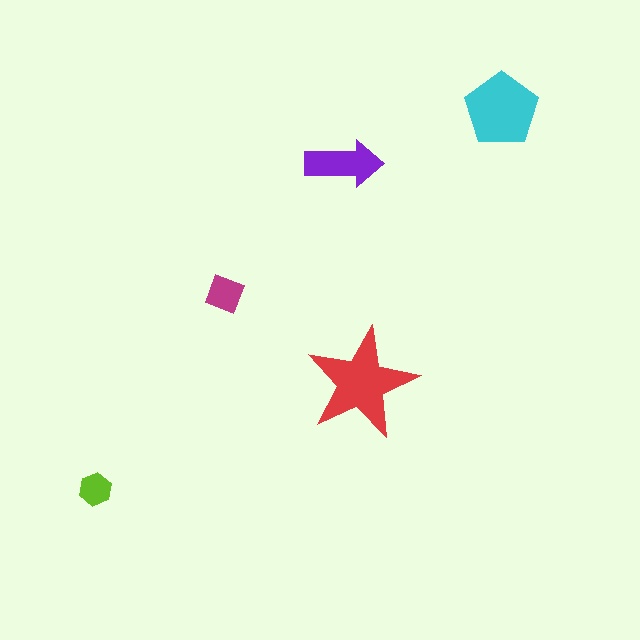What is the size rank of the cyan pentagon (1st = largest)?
2nd.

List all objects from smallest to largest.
The lime hexagon, the magenta square, the purple arrow, the cyan pentagon, the red star.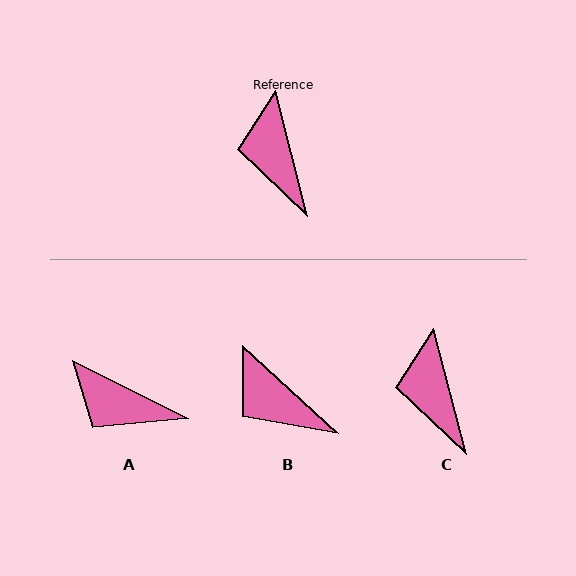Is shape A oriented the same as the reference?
No, it is off by about 49 degrees.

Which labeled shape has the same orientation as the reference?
C.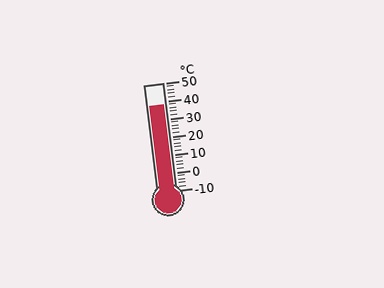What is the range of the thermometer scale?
The thermometer scale ranges from -10°C to 50°C.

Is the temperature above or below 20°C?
The temperature is above 20°C.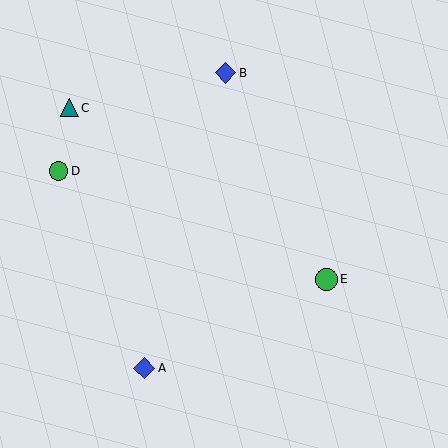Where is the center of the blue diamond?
The center of the blue diamond is at (144, 368).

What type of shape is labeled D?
Shape D is a green circle.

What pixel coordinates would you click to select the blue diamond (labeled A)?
Click at (144, 368) to select the blue diamond A.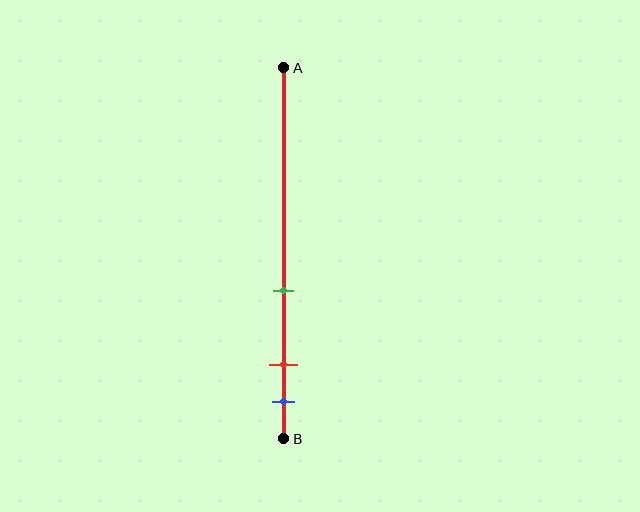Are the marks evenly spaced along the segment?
No, the marks are not evenly spaced.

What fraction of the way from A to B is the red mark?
The red mark is approximately 80% (0.8) of the way from A to B.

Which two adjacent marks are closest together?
The red and blue marks are the closest adjacent pair.